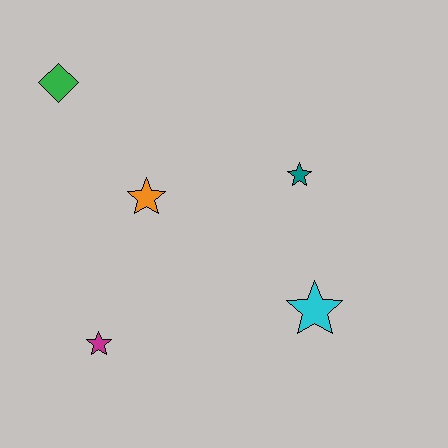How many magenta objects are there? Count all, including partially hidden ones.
There is 1 magenta object.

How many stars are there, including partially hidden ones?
There are 4 stars.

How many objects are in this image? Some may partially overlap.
There are 5 objects.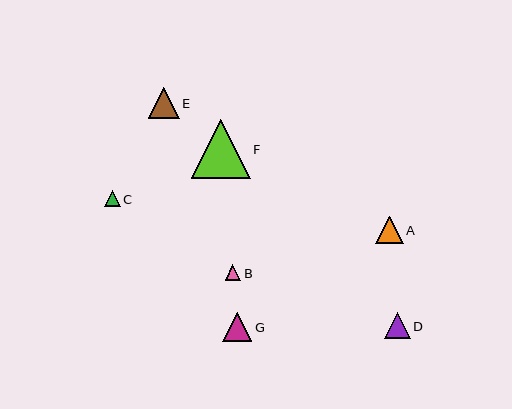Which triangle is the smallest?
Triangle B is the smallest with a size of approximately 16 pixels.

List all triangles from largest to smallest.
From largest to smallest: F, E, G, A, D, C, B.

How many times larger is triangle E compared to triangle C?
Triangle E is approximately 2.0 times the size of triangle C.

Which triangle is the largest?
Triangle F is the largest with a size of approximately 59 pixels.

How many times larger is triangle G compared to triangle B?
Triangle G is approximately 1.8 times the size of triangle B.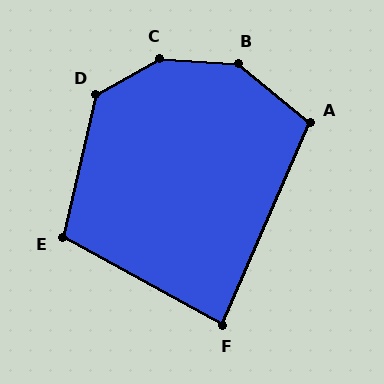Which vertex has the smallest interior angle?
F, at approximately 84 degrees.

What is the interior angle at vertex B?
Approximately 143 degrees (obtuse).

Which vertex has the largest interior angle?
C, at approximately 148 degrees.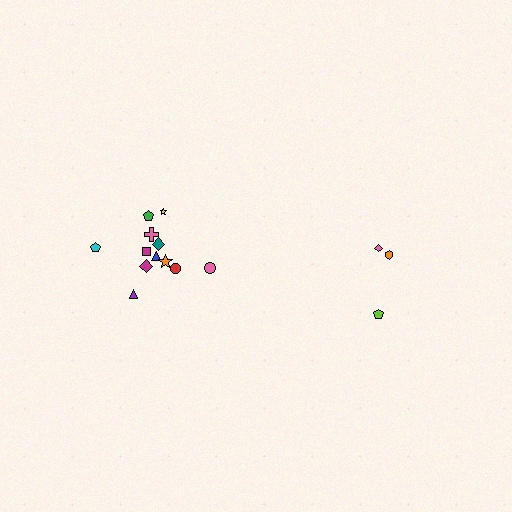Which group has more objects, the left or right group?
The left group.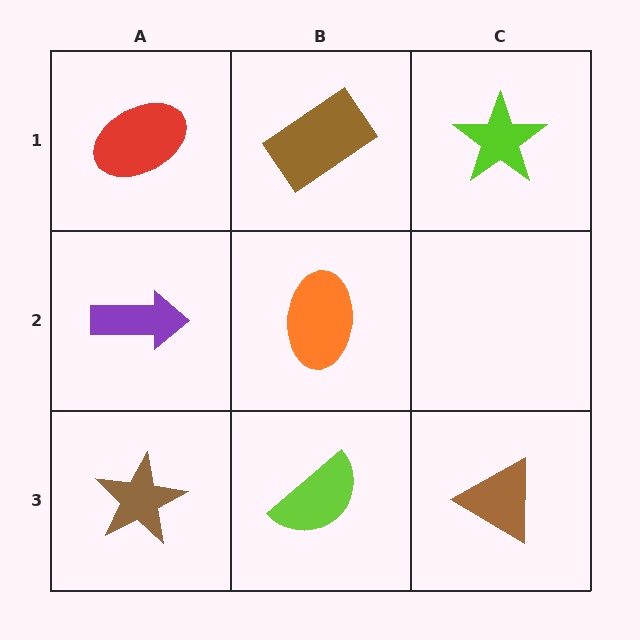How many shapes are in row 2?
2 shapes.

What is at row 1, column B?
A brown rectangle.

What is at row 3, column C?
A brown triangle.